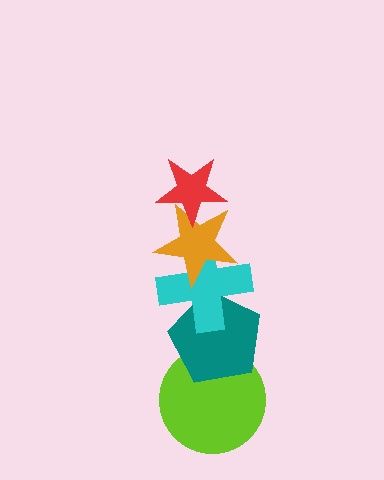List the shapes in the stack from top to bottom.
From top to bottom: the red star, the orange star, the cyan cross, the teal pentagon, the lime circle.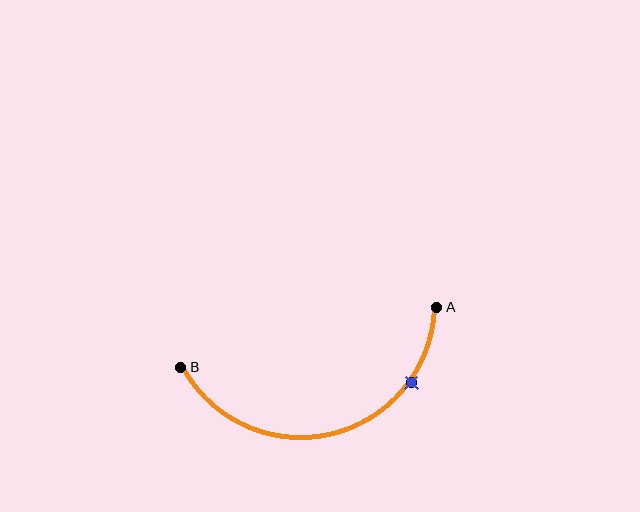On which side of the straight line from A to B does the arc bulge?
The arc bulges below the straight line connecting A and B.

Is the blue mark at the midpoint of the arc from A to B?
No. The blue mark lies on the arc but is closer to endpoint A. The arc midpoint would be at the point on the curve equidistant along the arc from both A and B.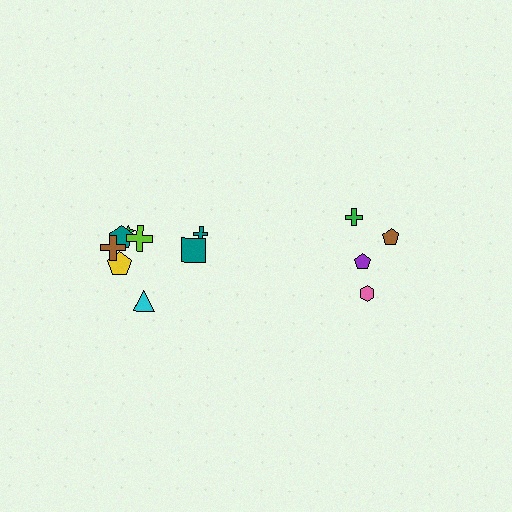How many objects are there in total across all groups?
There are 12 objects.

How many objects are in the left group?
There are 8 objects.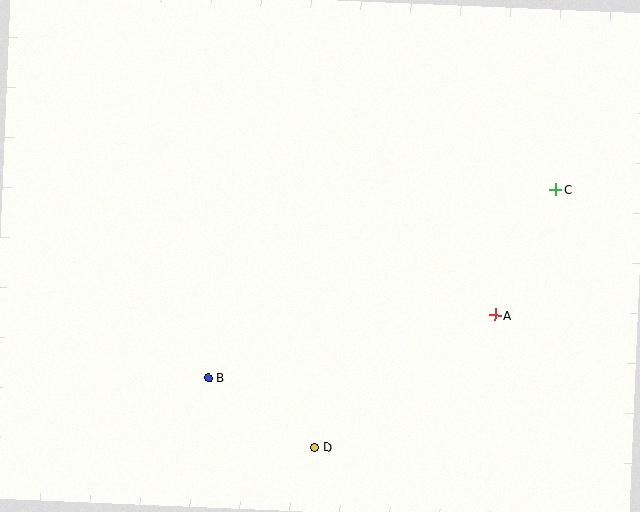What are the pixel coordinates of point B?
Point B is at (208, 378).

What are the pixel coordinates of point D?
Point D is at (315, 447).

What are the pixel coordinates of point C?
Point C is at (556, 189).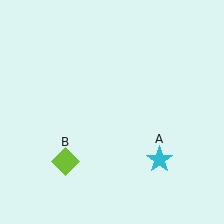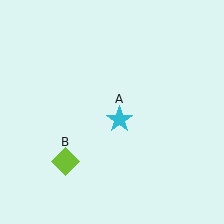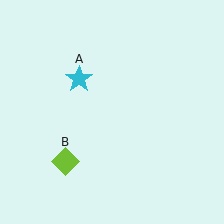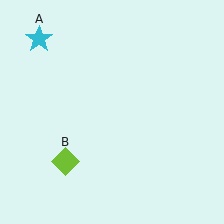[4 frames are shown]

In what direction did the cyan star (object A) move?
The cyan star (object A) moved up and to the left.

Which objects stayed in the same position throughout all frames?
Lime diamond (object B) remained stationary.